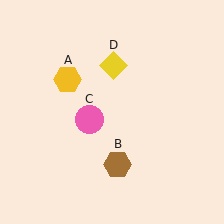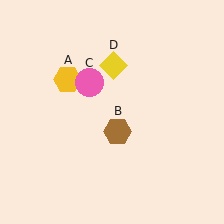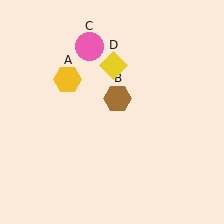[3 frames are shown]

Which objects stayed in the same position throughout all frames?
Yellow hexagon (object A) and yellow diamond (object D) remained stationary.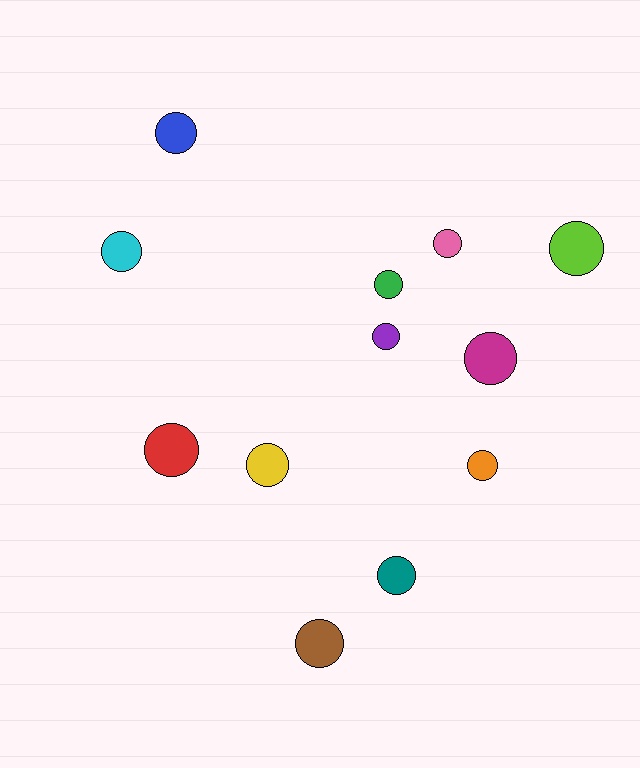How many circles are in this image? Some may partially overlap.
There are 12 circles.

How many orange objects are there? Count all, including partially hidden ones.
There is 1 orange object.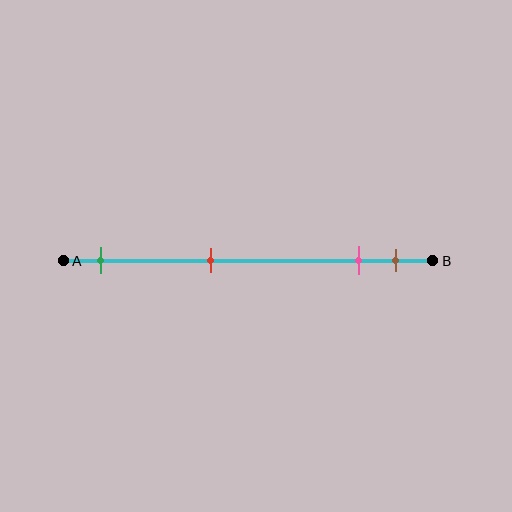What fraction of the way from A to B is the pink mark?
The pink mark is approximately 80% (0.8) of the way from A to B.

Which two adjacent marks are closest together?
The pink and brown marks are the closest adjacent pair.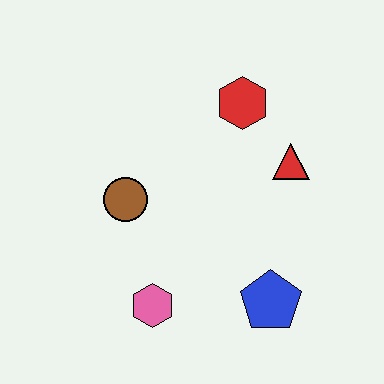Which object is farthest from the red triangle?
The pink hexagon is farthest from the red triangle.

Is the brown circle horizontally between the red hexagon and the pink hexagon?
No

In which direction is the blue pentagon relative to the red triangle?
The blue pentagon is below the red triangle.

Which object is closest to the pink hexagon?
The brown circle is closest to the pink hexagon.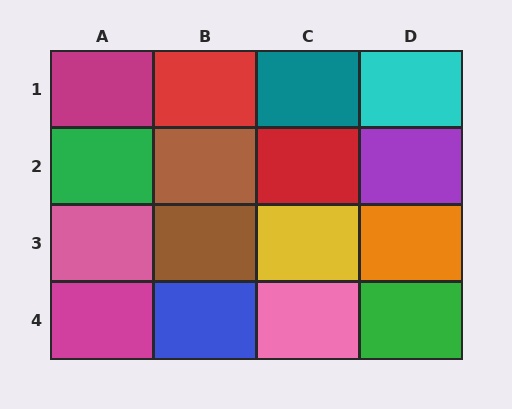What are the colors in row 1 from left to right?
Magenta, red, teal, cyan.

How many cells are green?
2 cells are green.